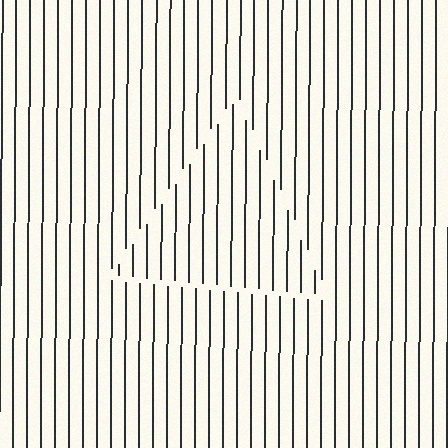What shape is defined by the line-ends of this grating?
An illusory triangle. The interior of the shape contains the same grating, shifted by half a period — the contour is defined by the phase discontinuity where line-ends from the inner and outer gratings abut.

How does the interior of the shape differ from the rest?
The interior of the shape contains the same grating, shifted by half a period — the contour is defined by the phase discontinuity where line-ends from the inner and outer gratings abut.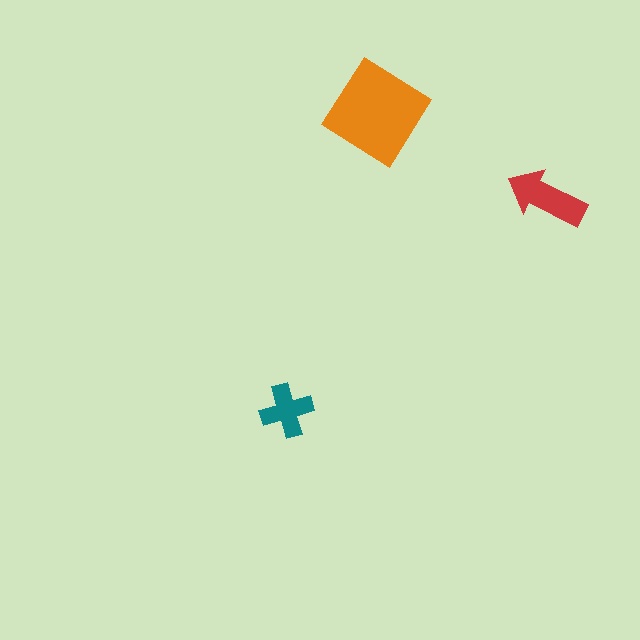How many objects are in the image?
There are 3 objects in the image.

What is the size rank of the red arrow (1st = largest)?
2nd.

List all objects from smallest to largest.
The teal cross, the red arrow, the orange diamond.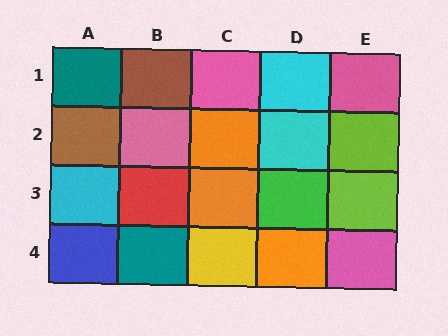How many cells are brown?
2 cells are brown.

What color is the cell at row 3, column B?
Red.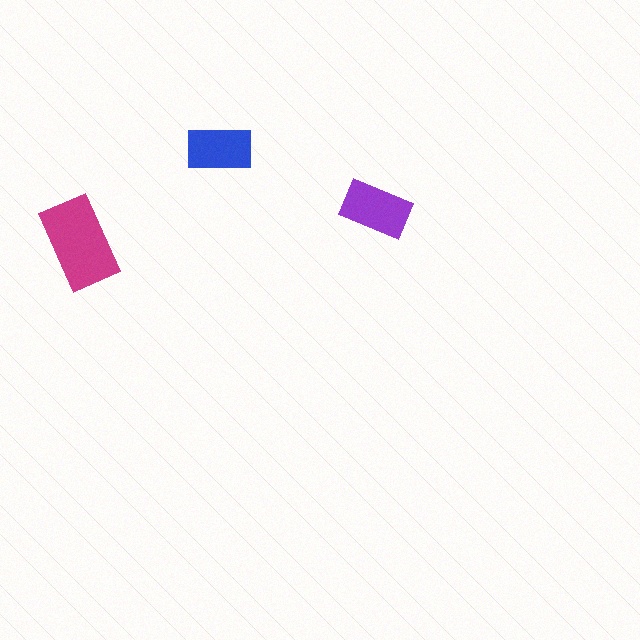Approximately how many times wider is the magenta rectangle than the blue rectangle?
About 1.5 times wider.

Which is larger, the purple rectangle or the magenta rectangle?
The magenta one.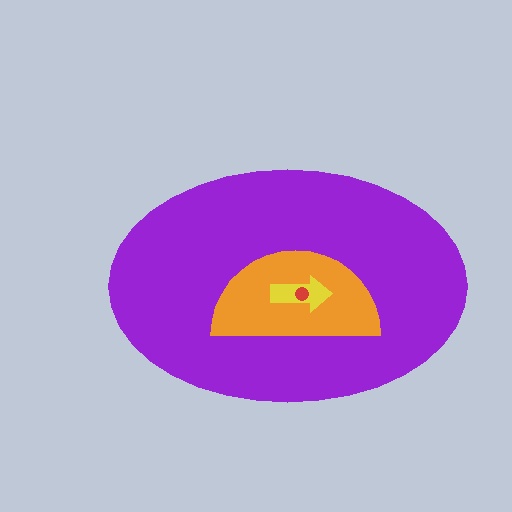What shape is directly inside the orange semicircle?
The yellow arrow.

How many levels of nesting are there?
4.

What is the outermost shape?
The purple ellipse.